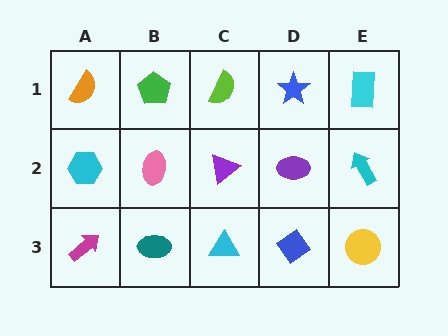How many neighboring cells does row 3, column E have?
2.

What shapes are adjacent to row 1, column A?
A cyan hexagon (row 2, column A), a green pentagon (row 1, column B).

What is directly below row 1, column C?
A purple triangle.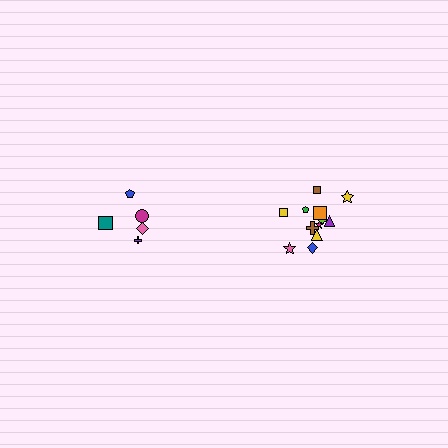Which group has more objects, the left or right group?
The right group.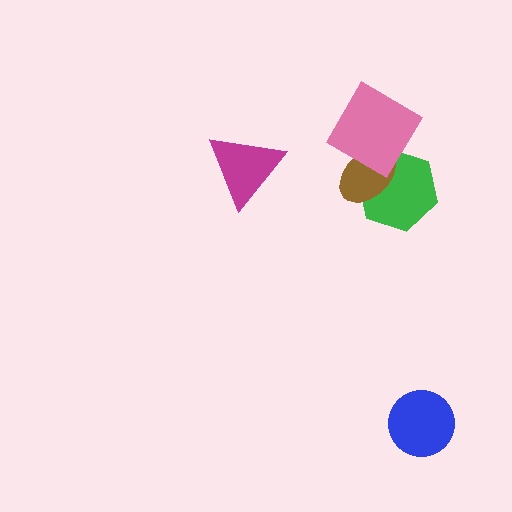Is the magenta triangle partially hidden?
No, no other shape covers it.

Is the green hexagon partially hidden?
Yes, it is partially covered by another shape.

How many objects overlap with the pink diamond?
2 objects overlap with the pink diamond.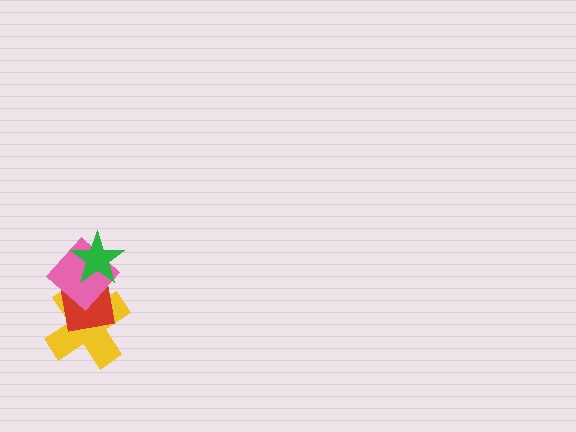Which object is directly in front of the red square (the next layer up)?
The pink diamond is directly in front of the red square.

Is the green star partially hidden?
No, no other shape covers it.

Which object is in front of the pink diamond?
The green star is in front of the pink diamond.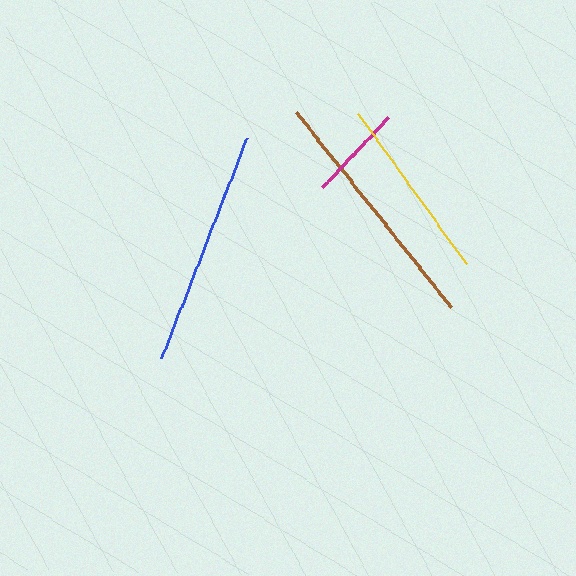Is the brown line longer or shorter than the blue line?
The brown line is longer than the blue line.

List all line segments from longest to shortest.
From longest to shortest: brown, blue, yellow, magenta.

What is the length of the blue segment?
The blue segment is approximately 237 pixels long.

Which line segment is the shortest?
The magenta line is the shortest at approximately 96 pixels.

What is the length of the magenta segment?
The magenta segment is approximately 96 pixels long.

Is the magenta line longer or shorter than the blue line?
The blue line is longer than the magenta line.